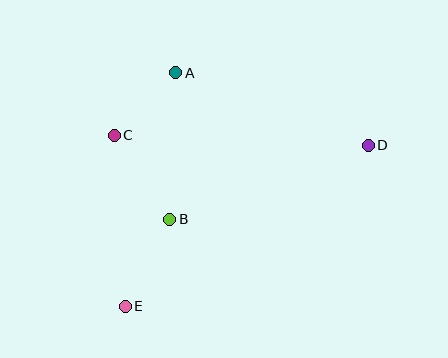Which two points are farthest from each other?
Points D and E are farthest from each other.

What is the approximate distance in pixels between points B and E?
The distance between B and E is approximately 98 pixels.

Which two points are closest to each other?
Points A and C are closest to each other.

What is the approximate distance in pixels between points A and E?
The distance between A and E is approximately 239 pixels.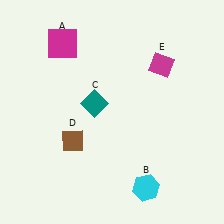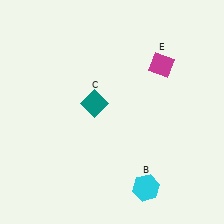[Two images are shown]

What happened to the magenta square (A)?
The magenta square (A) was removed in Image 2. It was in the top-left area of Image 1.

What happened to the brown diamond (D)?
The brown diamond (D) was removed in Image 2. It was in the bottom-left area of Image 1.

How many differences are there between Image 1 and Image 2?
There are 2 differences between the two images.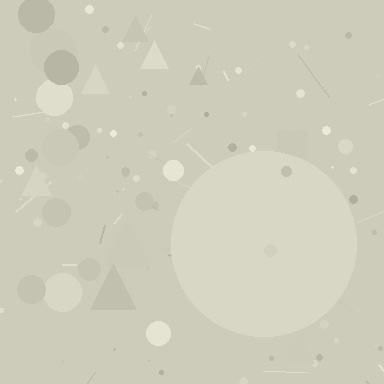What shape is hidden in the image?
A circle is hidden in the image.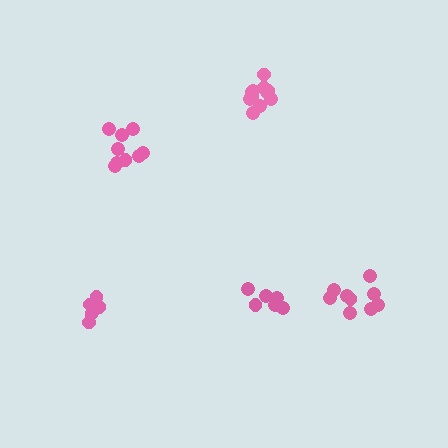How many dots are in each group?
Group 1: 9 dots, Group 2: 6 dots, Group 3: 9 dots, Group 4: 6 dots, Group 5: 11 dots (41 total).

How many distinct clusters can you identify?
There are 5 distinct clusters.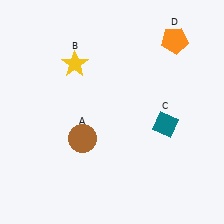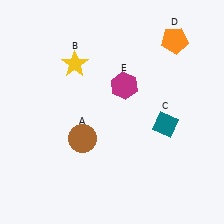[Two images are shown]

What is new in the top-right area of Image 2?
A magenta hexagon (E) was added in the top-right area of Image 2.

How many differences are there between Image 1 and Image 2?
There is 1 difference between the two images.